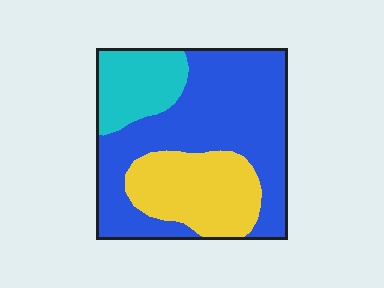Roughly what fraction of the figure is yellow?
Yellow takes up about one quarter (1/4) of the figure.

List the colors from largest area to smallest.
From largest to smallest: blue, yellow, cyan.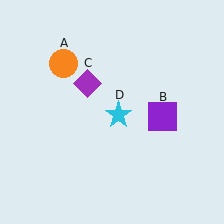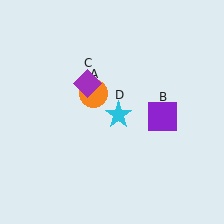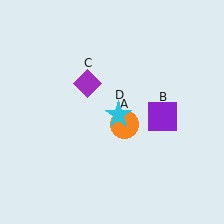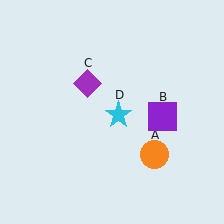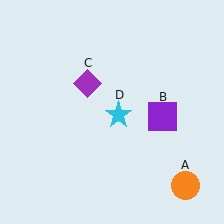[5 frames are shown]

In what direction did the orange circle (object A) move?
The orange circle (object A) moved down and to the right.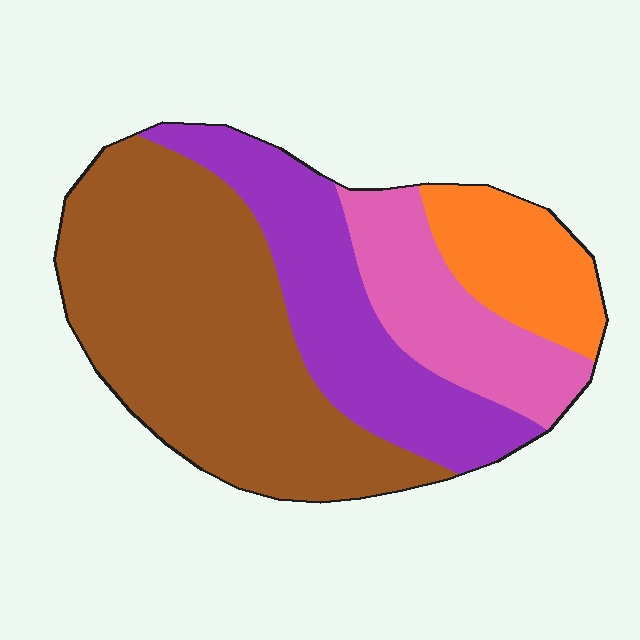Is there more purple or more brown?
Brown.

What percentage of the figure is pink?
Pink covers 16% of the figure.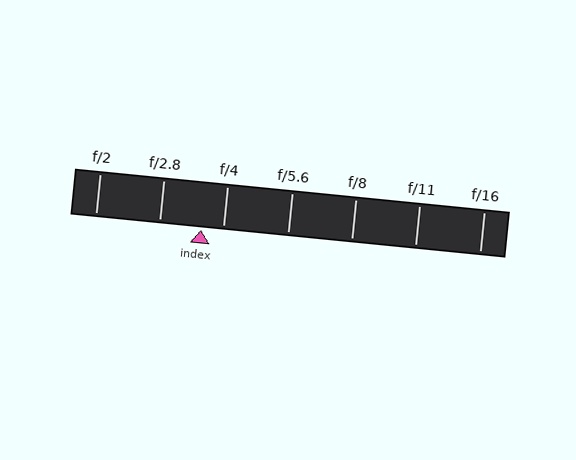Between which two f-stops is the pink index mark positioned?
The index mark is between f/2.8 and f/4.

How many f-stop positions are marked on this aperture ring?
There are 7 f-stop positions marked.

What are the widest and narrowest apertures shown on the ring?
The widest aperture shown is f/2 and the narrowest is f/16.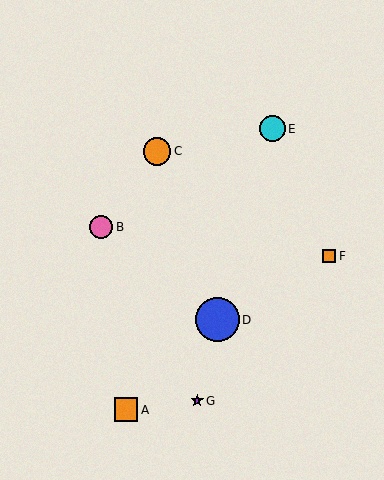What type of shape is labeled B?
Shape B is a pink circle.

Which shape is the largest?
The blue circle (labeled D) is the largest.